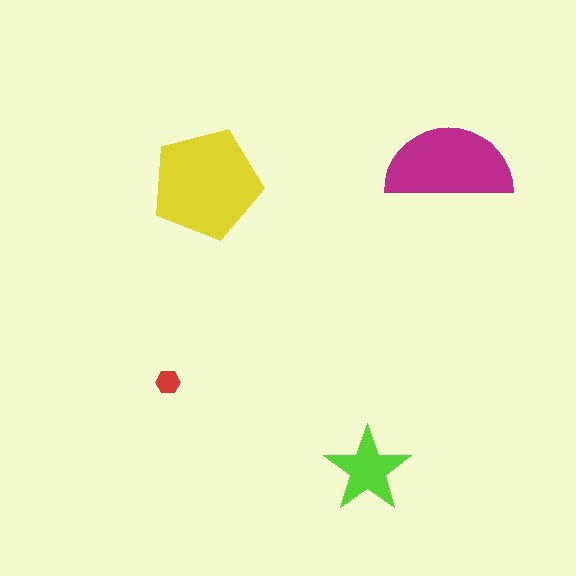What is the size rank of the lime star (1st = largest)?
3rd.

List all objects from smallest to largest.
The red hexagon, the lime star, the magenta semicircle, the yellow pentagon.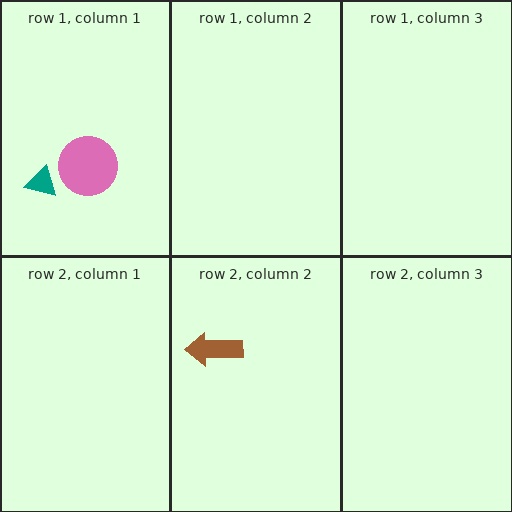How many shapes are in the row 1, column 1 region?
2.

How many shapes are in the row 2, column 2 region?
1.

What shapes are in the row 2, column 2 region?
The brown arrow.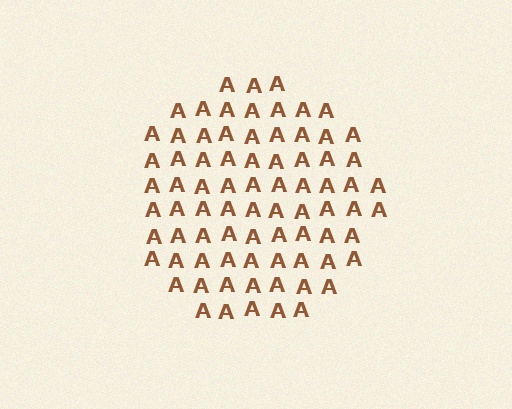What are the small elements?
The small elements are letter A's.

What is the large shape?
The large shape is a circle.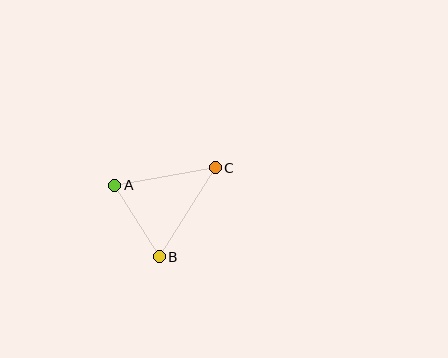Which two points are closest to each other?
Points A and B are closest to each other.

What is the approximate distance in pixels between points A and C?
The distance between A and C is approximately 102 pixels.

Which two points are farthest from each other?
Points B and C are farthest from each other.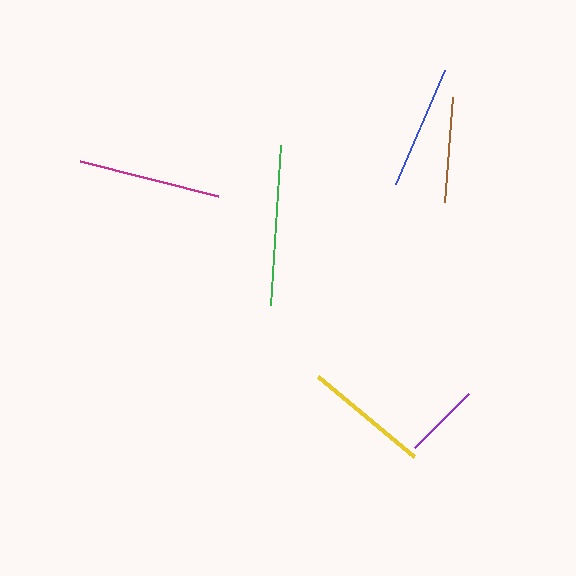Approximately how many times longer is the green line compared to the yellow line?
The green line is approximately 1.3 times the length of the yellow line.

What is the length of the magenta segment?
The magenta segment is approximately 142 pixels long.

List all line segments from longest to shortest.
From longest to shortest: green, magenta, yellow, blue, brown, purple.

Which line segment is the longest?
The green line is the longest at approximately 160 pixels.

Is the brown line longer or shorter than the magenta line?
The magenta line is longer than the brown line.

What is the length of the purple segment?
The purple segment is approximately 76 pixels long.